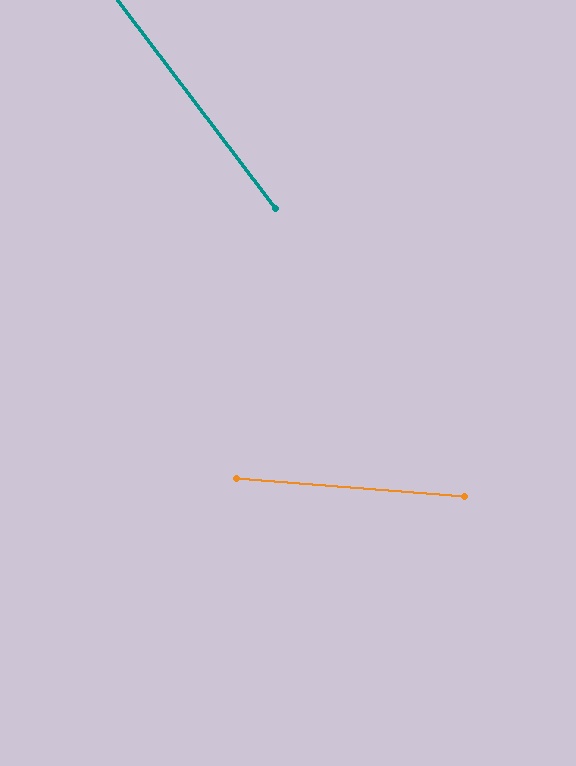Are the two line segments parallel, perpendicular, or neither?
Neither parallel nor perpendicular — they differ by about 48°.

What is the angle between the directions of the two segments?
Approximately 48 degrees.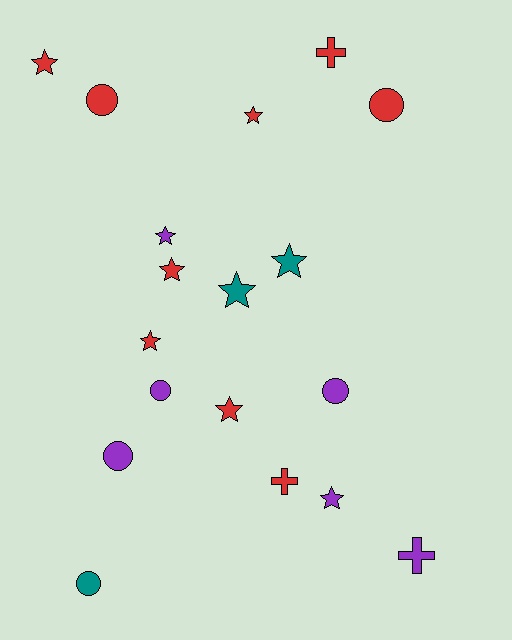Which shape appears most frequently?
Star, with 9 objects.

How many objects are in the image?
There are 18 objects.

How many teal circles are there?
There is 1 teal circle.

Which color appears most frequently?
Red, with 9 objects.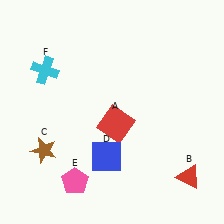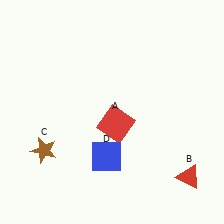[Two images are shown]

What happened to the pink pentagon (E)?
The pink pentagon (E) was removed in Image 2. It was in the bottom-left area of Image 1.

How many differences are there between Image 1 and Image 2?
There are 2 differences between the two images.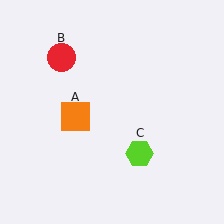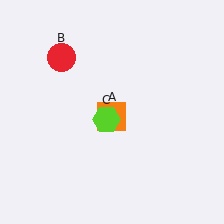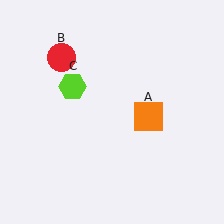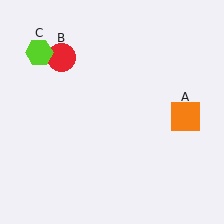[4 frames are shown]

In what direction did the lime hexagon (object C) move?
The lime hexagon (object C) moved up and to the left.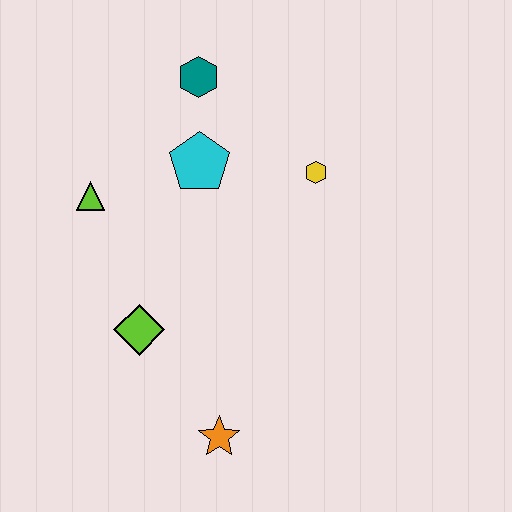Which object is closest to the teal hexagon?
The cyan pentagon is closest to the teal hexagon.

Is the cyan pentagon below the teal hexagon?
Yes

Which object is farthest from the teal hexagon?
The orange star is farthest from the teal hexagon.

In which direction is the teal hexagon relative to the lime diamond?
The teal hexagon is above the lime diamond.